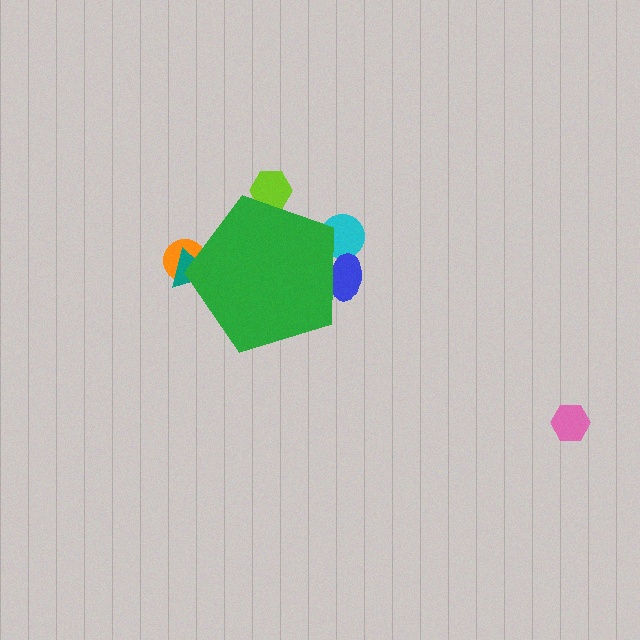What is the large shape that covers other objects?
A green pentagon.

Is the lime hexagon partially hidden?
Yes, the lime hexagon is partially hidden behind the green pentagon.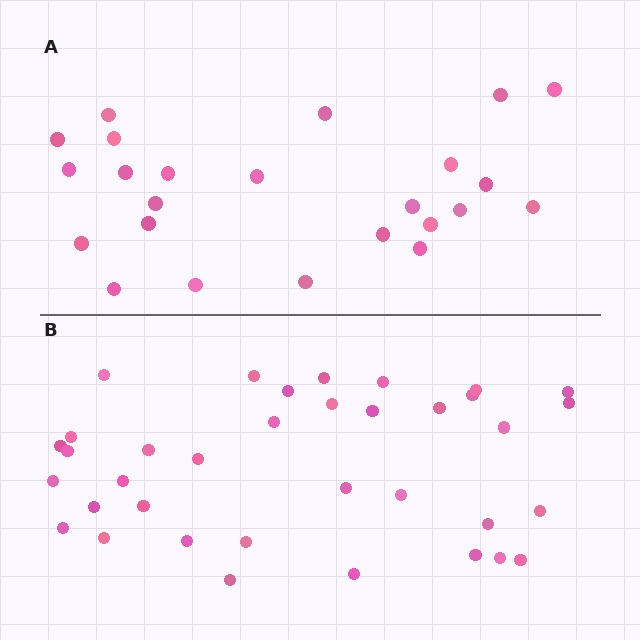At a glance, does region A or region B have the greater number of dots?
Region B (the bottom region) has more dots.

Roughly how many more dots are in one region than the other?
Region B has roughly 12 or so more dots than region A.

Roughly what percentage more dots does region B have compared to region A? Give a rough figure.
About 50% more.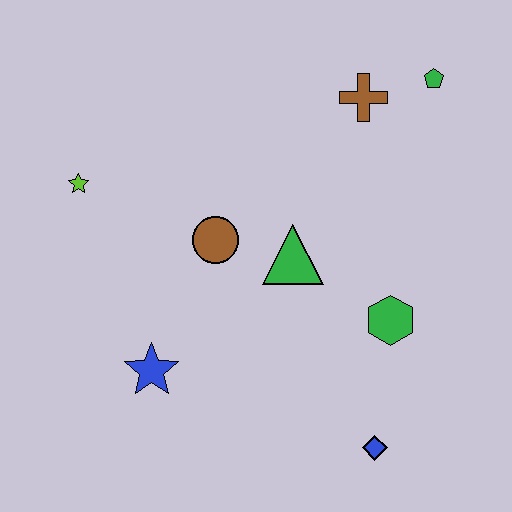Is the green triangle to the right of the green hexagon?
No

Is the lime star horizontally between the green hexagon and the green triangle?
No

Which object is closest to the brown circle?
The green triangle is closest to the brown circle.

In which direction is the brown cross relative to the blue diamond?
The brown cross is above the blue diamond.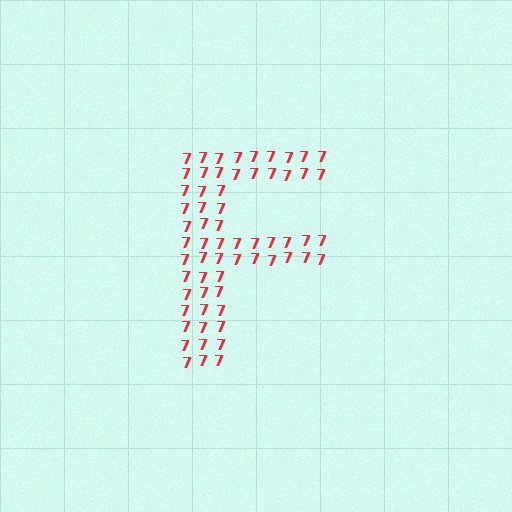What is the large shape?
The large shape is the letter F.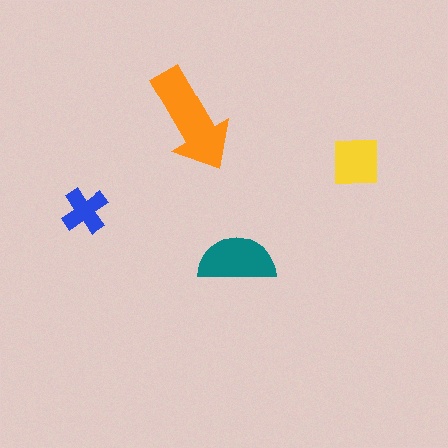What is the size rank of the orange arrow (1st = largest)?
1st.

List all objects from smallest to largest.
The blue cross, the yellow square, the teal semicircle, the orange arrow.